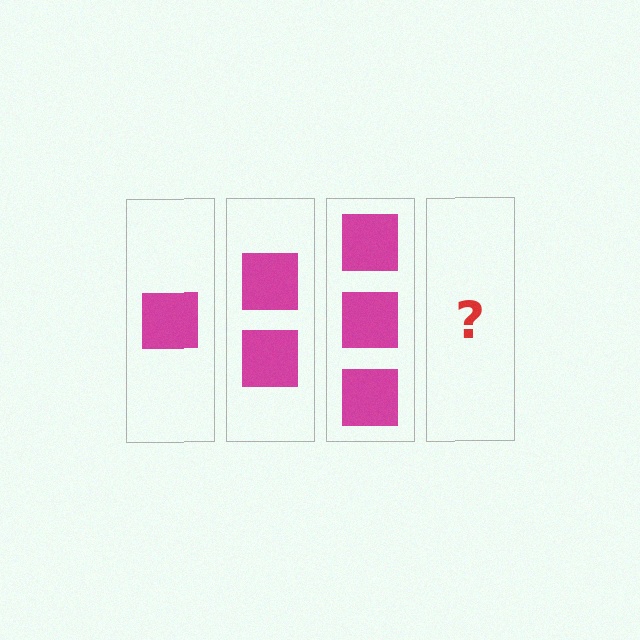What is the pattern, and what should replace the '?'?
The pattern is that each step adds one more square. The '?' should be 4 squares.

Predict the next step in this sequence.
The next step is 4 squares.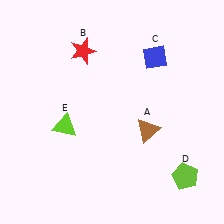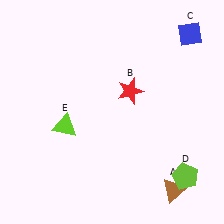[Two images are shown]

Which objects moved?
The objects that moved are: the brown triangle (A), the red star (B), the blue diamond (C).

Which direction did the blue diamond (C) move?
The blue diamond (C) moved right.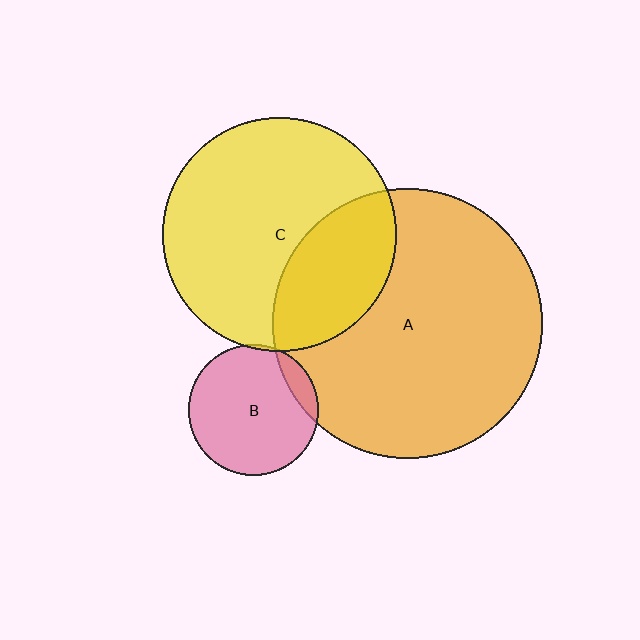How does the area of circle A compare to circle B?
Approximately 4.3 times.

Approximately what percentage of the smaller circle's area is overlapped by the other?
Approximately 30%.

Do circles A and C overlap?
Yes.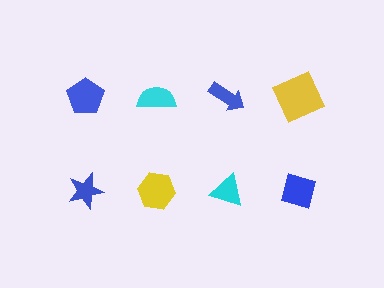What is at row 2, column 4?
A blue diamond.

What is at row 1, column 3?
A blue arrow.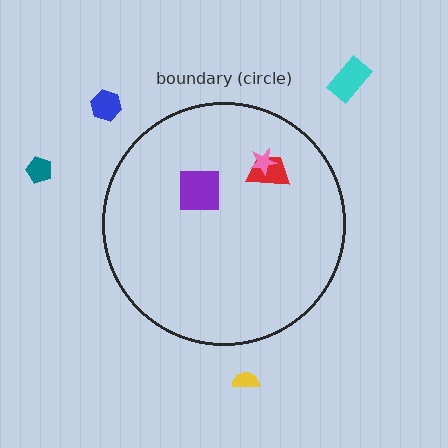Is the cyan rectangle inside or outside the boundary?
Outside.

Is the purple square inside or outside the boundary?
Inside.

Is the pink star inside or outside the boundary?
Inside.